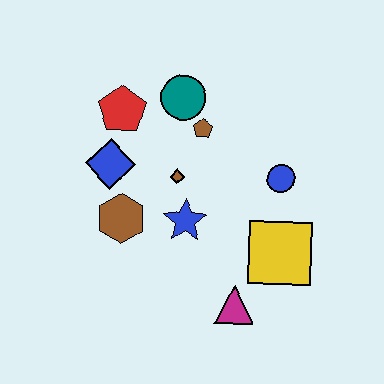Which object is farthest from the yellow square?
The red pentagon is farthest from the yellow square.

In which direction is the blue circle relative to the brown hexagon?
The blue circle is to the right of the brown hexagon.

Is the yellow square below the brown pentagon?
Yes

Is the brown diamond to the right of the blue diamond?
Yes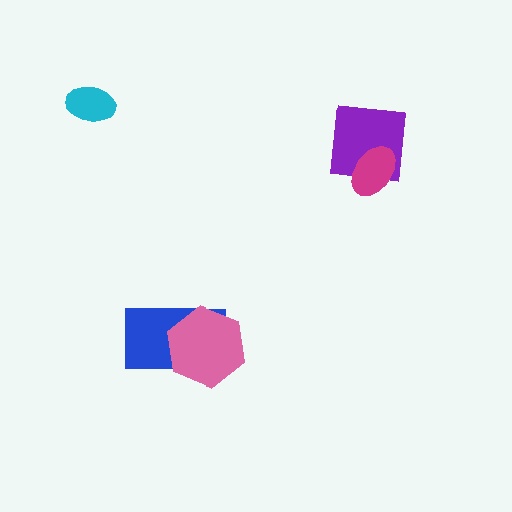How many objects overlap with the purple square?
1 object overlaps with the purple square.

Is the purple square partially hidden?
Yes, it is partially covered by another shape.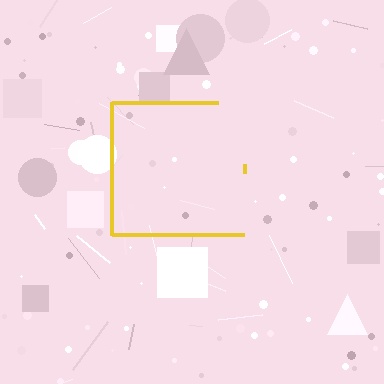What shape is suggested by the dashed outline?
The dashed outline suggests a square.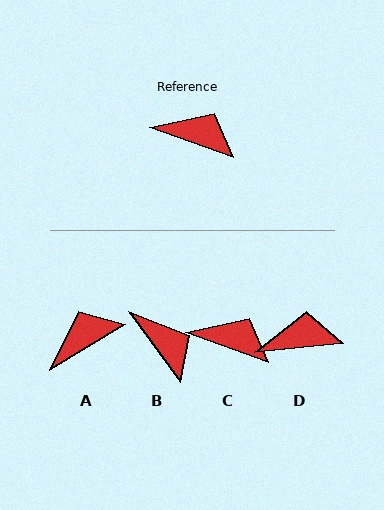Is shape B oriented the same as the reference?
No, it is off by about 34 degrees.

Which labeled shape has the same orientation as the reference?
C.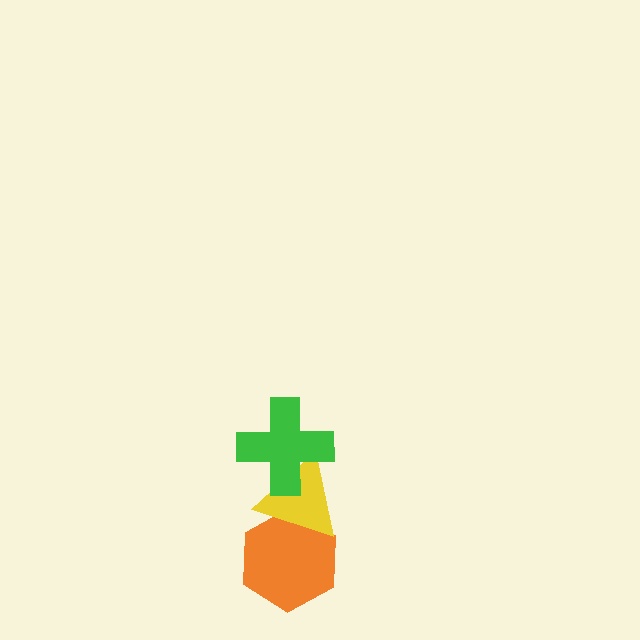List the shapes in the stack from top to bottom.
From top to bottom: the green cross, the yellow triangle, the orange hexagon.